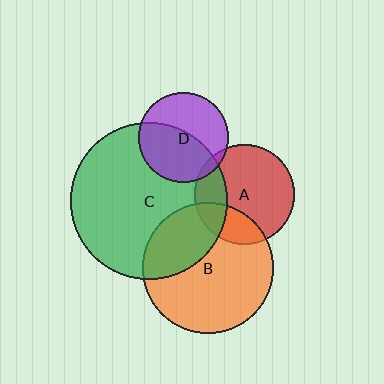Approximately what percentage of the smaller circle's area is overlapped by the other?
Approximately 25%.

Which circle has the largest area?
Circle C (green).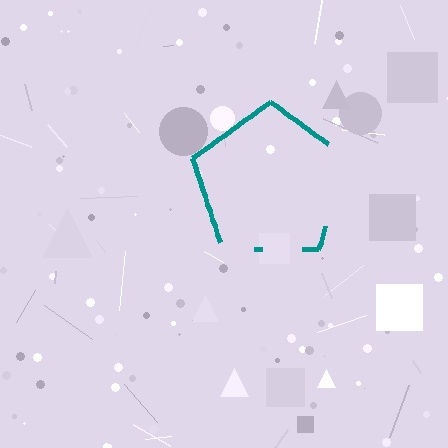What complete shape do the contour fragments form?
The contour fragments form a pentagon.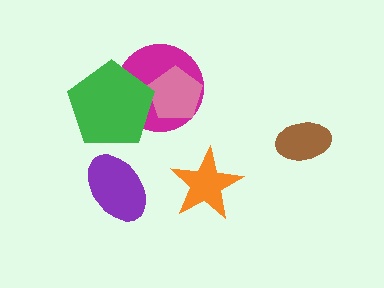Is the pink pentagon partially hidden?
Yes, it is partially covered by another shape.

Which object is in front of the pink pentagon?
The green pentagon is in front of the pink pentagon.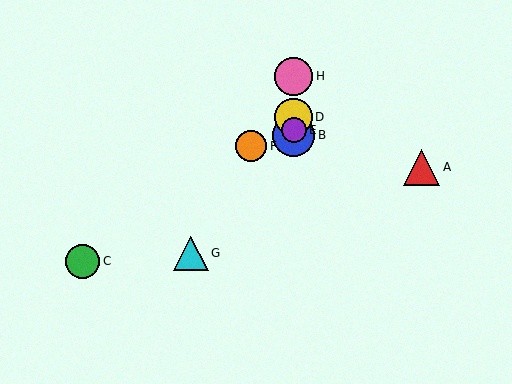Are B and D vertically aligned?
Yes, both are at x≈294.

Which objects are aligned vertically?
Objects B, D, E, H are aligned vertically.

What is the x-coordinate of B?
Object B is at x≈294.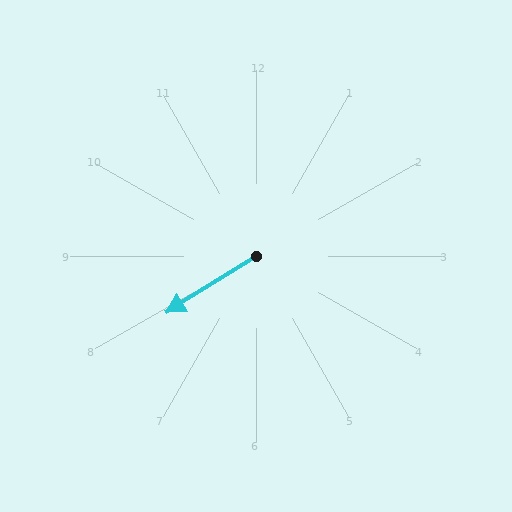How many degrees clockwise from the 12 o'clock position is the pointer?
Approximately 238 degrees.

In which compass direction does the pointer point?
Southwest.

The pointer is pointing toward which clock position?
Roughly 8 o'clock.